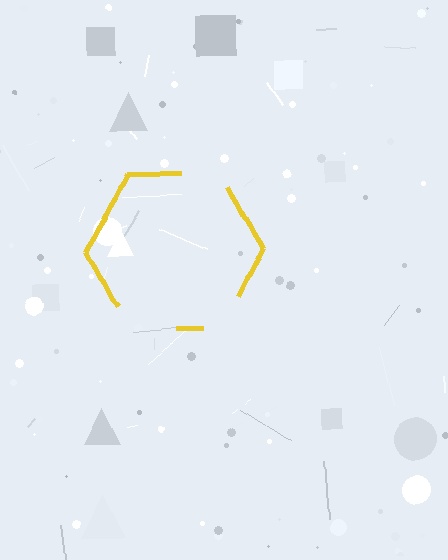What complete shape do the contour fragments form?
The contour fragments form a hexagon.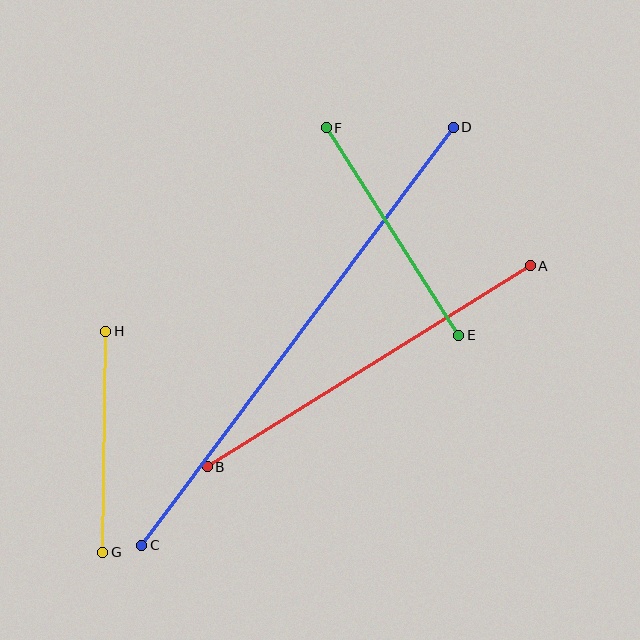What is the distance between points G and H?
The distance is approximately 221 pixels.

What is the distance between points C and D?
The distance is approximately 521 pixels.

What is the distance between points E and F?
The distance is approximately 246 pixels.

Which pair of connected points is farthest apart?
Points C and D are farthest apart.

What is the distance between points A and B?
The distance is approximately 380 pixels.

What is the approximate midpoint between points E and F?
The midpoint is at approximately (393, 231) pixels.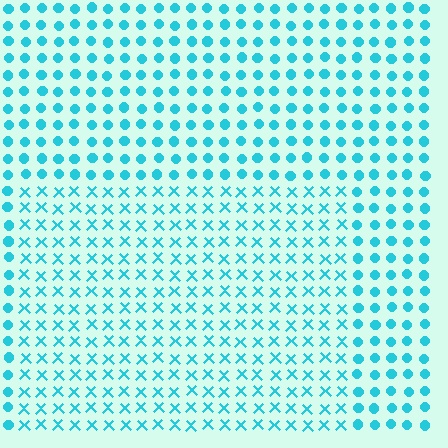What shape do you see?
I see a rectangle.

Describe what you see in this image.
The image is filled with small cyan elements arranged in a uniform grid. A rectangle-shaped region contains X marks, while the surrounding area contains circles. The boundary is defined purely by the change in element shape.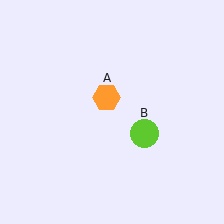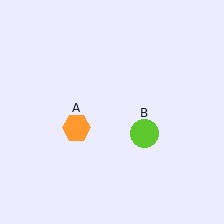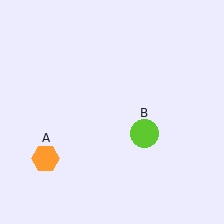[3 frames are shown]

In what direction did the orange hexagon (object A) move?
The orange hexagon (object A) moved down and to the left.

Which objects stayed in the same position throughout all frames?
Lime circle (object B) remained stationary.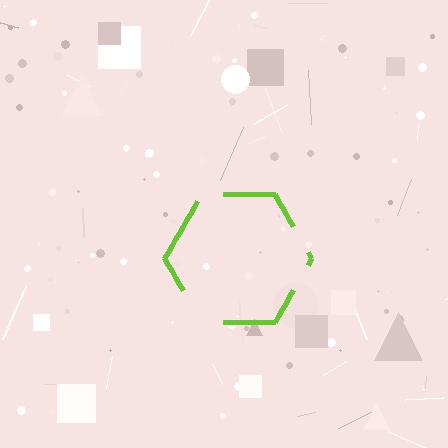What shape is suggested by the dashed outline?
The dashed outline suggests a hexagon.